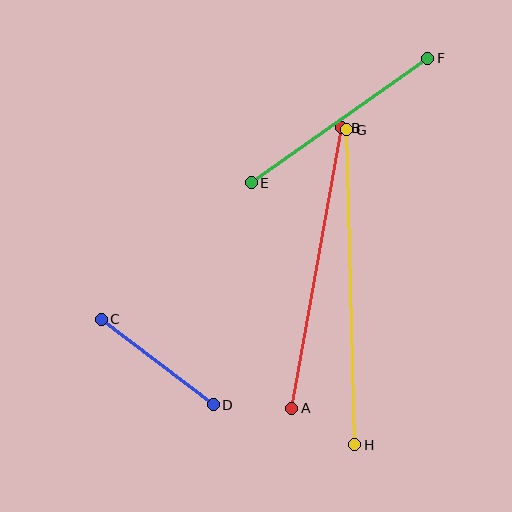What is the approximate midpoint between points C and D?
The midpoint is at approximately (157, 362) pixels.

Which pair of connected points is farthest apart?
Points G and H are farthest apart.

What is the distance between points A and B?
The distance is approximately 285 pixels.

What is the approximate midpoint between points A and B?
The midpoint is at approximately (317, 268) pixels.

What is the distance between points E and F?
The distance is approximately 216 pixels.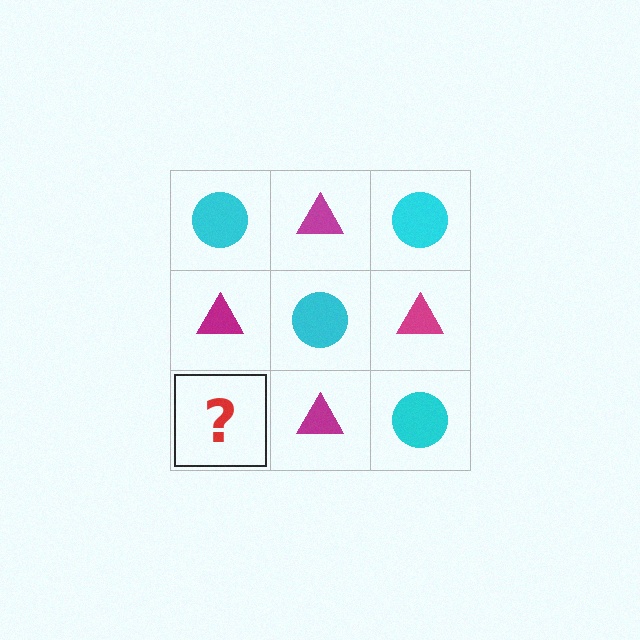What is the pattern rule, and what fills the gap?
The rule is that it alternates cyan circle and magenta triangle in a checkerboard pattern. The gap should be filled with a cyan circle.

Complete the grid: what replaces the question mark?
The question mark should be replaced with a cyan circle.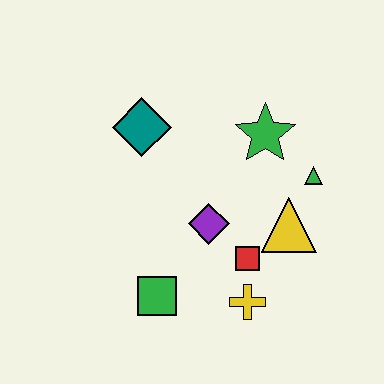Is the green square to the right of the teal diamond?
Yes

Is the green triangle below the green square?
No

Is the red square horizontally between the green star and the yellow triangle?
No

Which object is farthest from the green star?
The green square is farthest from the green star.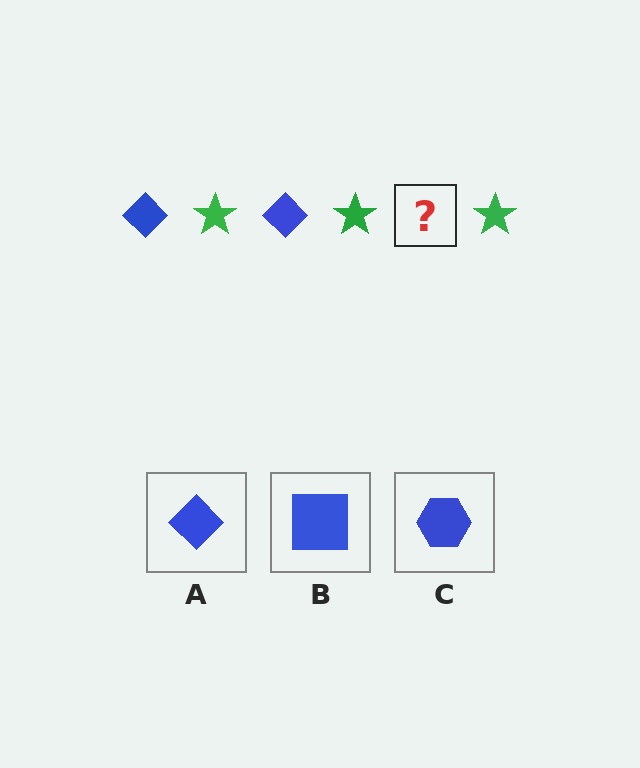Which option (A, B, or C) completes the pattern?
A.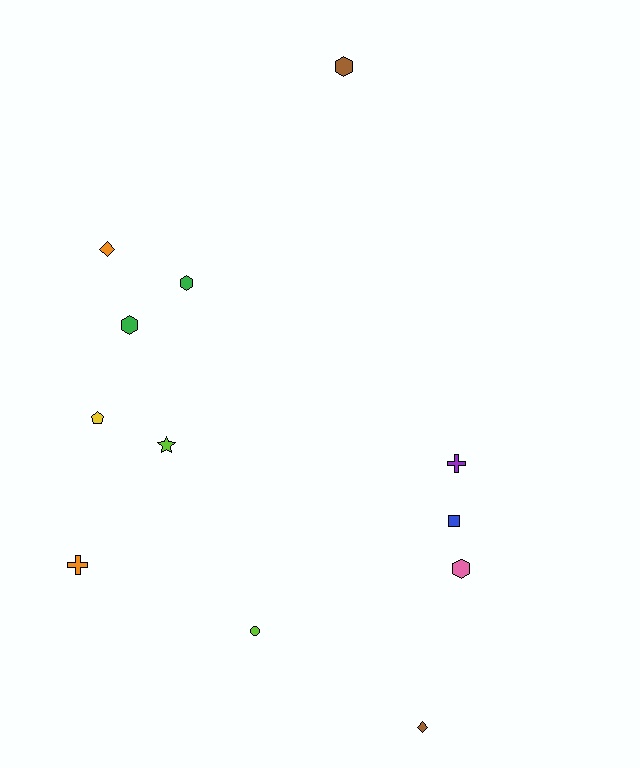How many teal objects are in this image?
There are no teal objects.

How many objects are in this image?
There are 12 objects.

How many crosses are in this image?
There are 2 crosses.